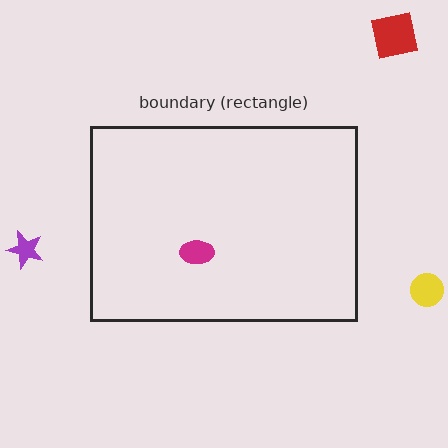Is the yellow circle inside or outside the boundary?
Outside.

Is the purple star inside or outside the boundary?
Outside.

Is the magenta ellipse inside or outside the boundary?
Inside.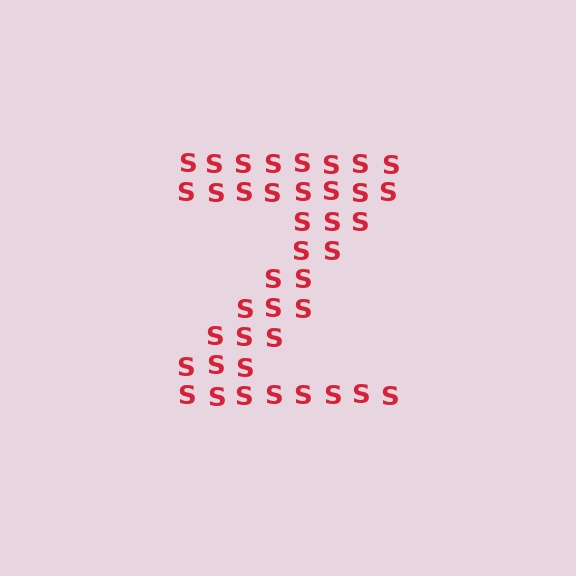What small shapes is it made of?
It is made of small letter S's.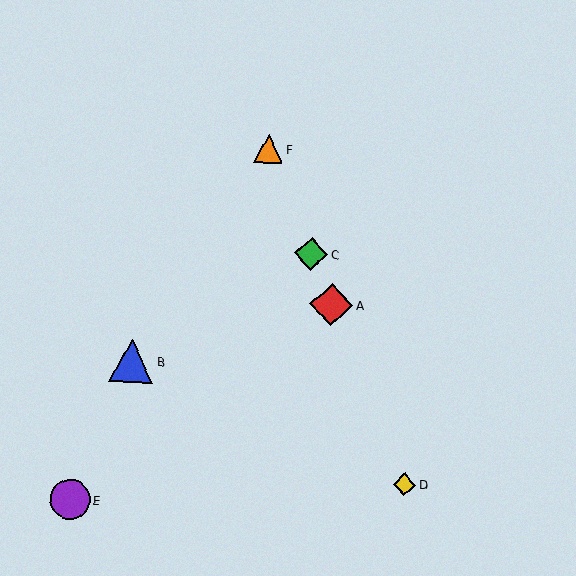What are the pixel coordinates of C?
Object C is at (311, 254).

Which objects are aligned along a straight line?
Objects A, C, D, F are aligned along a straight line.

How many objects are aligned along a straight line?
4 objects (A, C, D, F) are aligned along a straight line.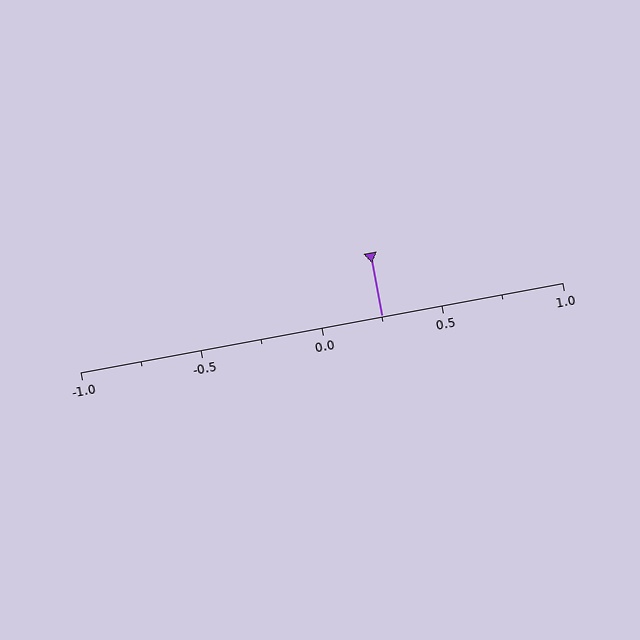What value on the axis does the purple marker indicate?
The marker indicates approximately 0.25.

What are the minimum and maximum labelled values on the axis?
The axis runs from -1.0 to 1.0.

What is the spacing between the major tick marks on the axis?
The major ticks are spaced 0.5 apart.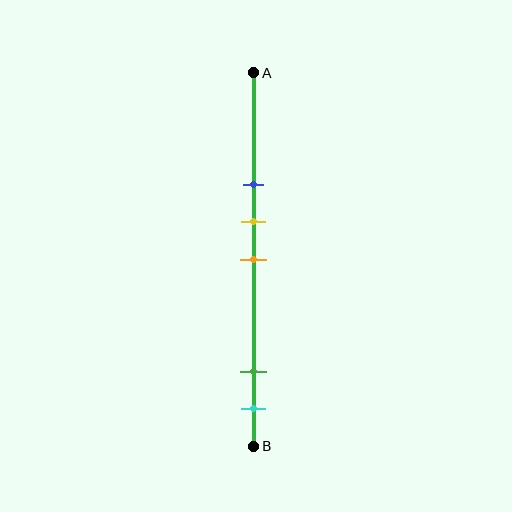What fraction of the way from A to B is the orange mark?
The orange mark is approximately 50% (0.5) of the way from A to B.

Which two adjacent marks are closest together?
The yellow and orange marks are the closest adjacent pair.